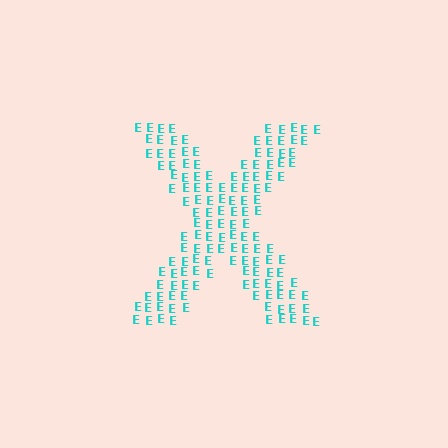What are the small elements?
The small elements are letter E's.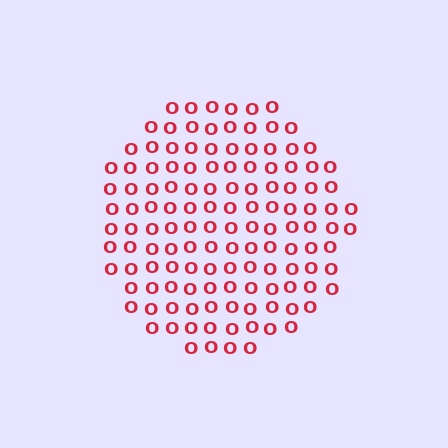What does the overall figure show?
The overall figure shows a circle.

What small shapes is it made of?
It is made of small letter O's.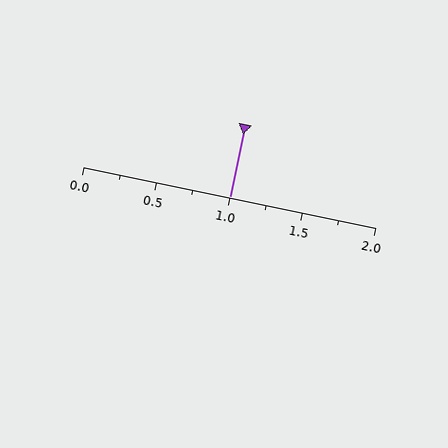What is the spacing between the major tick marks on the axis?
The major ticks are spaced 0.5 apart.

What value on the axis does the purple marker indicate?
The marker indicates approximately 1.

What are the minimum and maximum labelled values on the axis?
The axis runs from 0.0 to 2.0.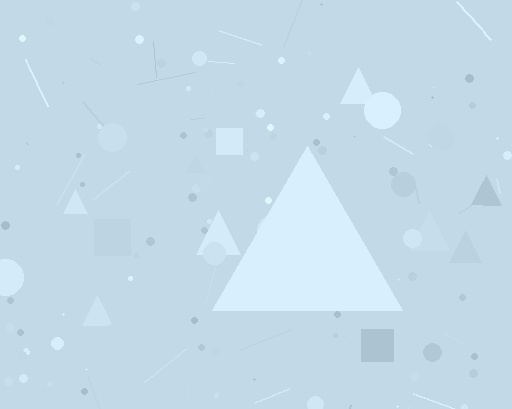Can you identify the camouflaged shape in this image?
The camouflaged shape is a triangle.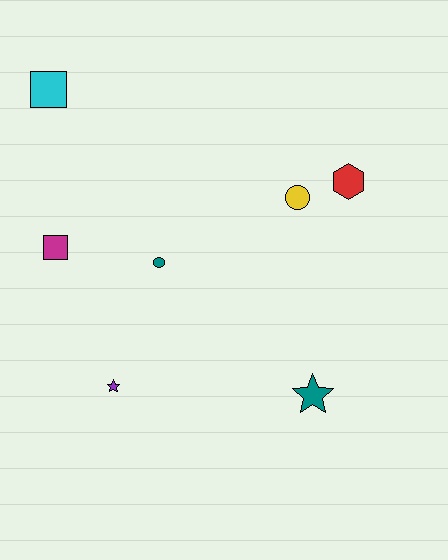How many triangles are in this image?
There are no triangles.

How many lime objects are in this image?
There are no lime objects.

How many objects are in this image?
There are 7 objects.